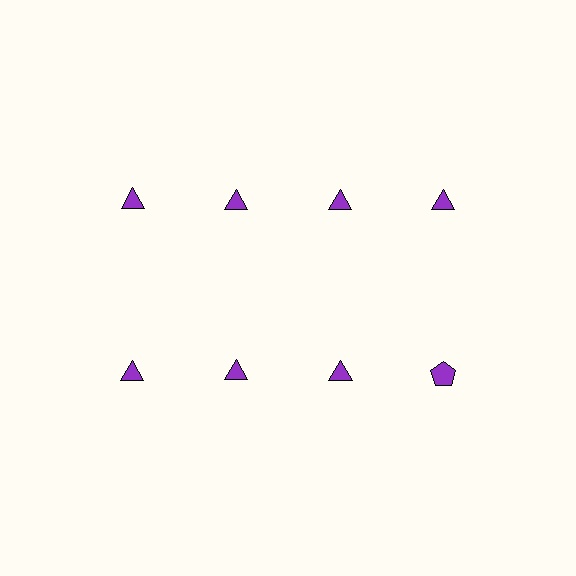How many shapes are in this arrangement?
There are 8 shapes arranged in a grid pattern.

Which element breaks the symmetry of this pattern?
The purple pentagon in the second row, second from right column breaks the symmetry. All other shapes are purple triangles.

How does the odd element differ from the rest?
It has a different shape: pentagon instead of triangle.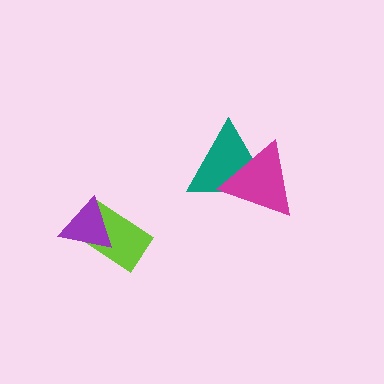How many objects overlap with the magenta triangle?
1 object overlaps with the magenta triangle.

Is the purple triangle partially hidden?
No, no other shape covers it.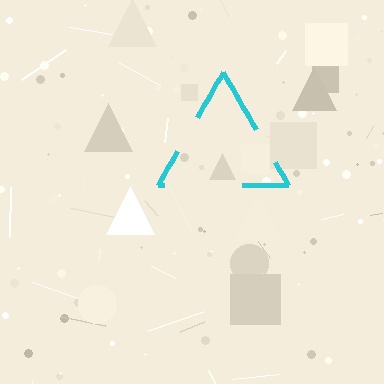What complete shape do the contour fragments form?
The contour fragments form a triangle.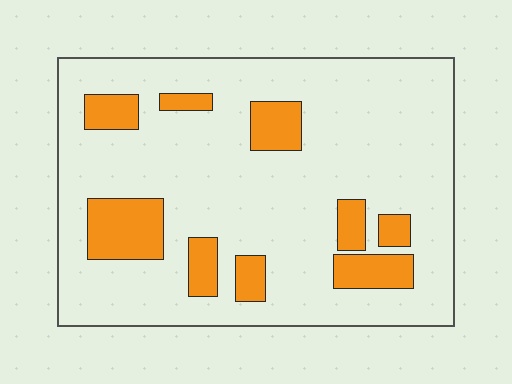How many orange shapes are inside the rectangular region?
9.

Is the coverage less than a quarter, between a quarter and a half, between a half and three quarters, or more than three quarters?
Less than a quarter.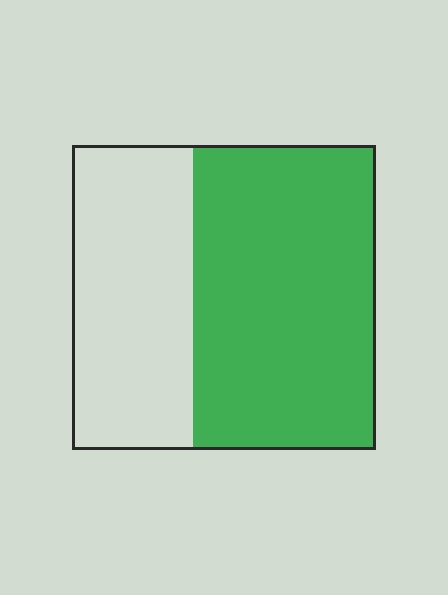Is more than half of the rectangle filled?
Yes.